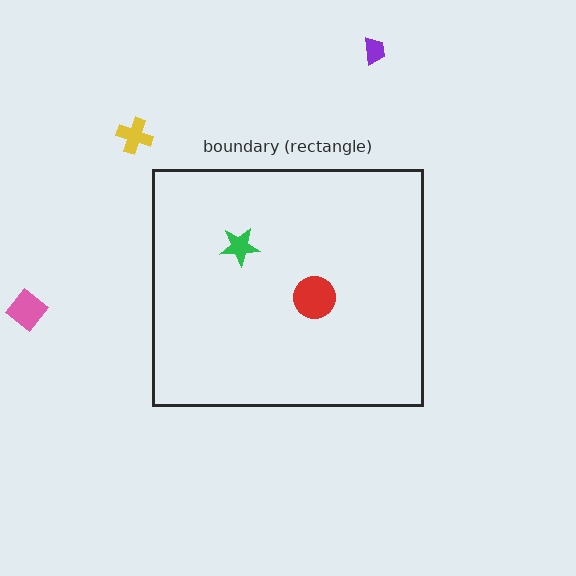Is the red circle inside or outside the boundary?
Inside.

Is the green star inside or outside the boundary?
Inside.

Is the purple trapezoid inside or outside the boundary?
Outside.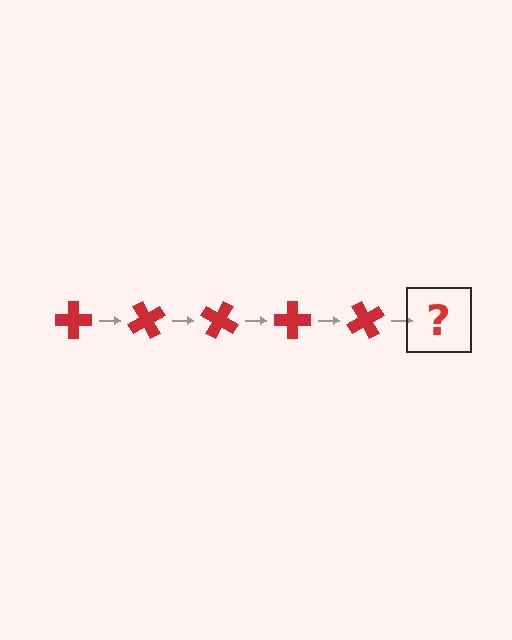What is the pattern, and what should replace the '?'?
The pattern is that the cross rotates 60 degrees each step. The '?' should be a red cross rotated 300 degrees.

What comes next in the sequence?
The next element should be a red cross rotated 300 degrees.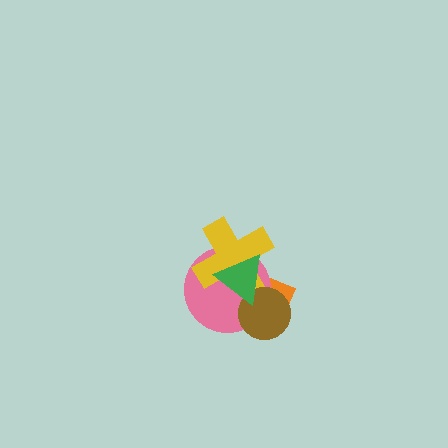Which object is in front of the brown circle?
The green triangle is in front of the brown circle.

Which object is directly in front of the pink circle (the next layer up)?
The yellow cross is directly in front of the pink circle.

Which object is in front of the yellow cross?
The green triangle is in front of the yellow cross.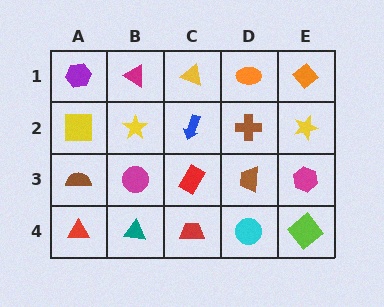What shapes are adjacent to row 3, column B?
A yellow star (row 2, column B), a teal triangle (row 4, column B), a brown semicircle (row 3, column A), a red rectangle (row 3, column C).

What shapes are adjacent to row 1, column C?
A blue arrow (row 2, column C), a magenta triangle (row 1, column B), an orange ellipse (row 1, column D).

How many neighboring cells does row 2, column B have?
4.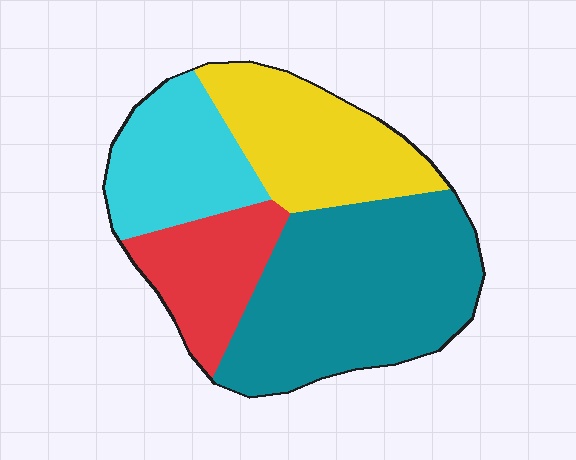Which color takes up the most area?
Teal, at roughly 40%.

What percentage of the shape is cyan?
Cyan covers around 20% of the shape.